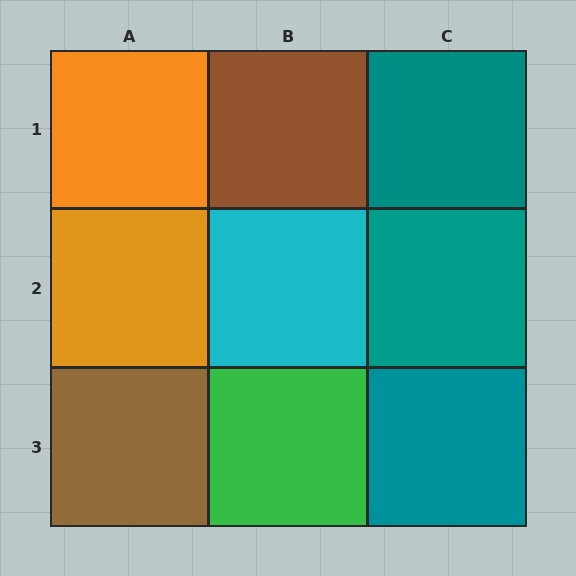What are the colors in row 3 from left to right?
Brown, green, teal.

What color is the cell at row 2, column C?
Teal.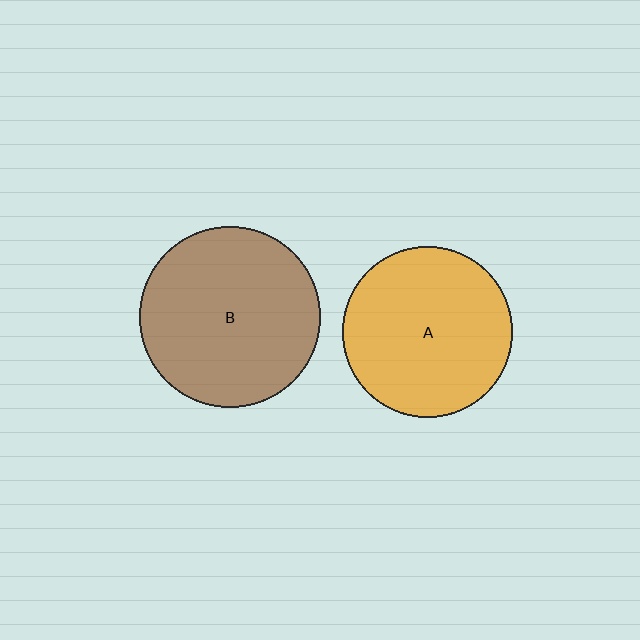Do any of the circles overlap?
No, none of the circles overlap.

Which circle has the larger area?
Circle B (brown).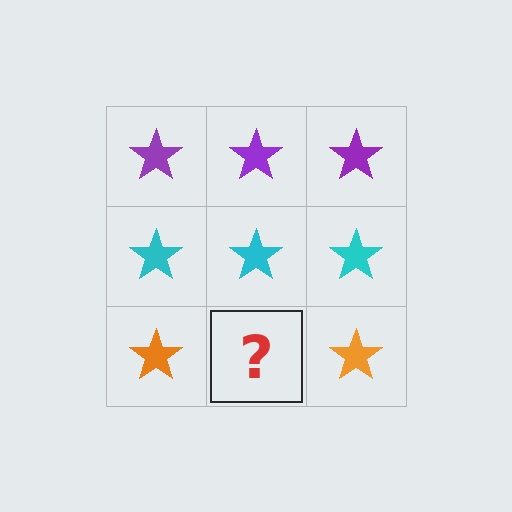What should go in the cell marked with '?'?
The missing cell should contain an orange star.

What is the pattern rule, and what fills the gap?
The rule is that each row has a consistent color. The gap should be filled with an orange star.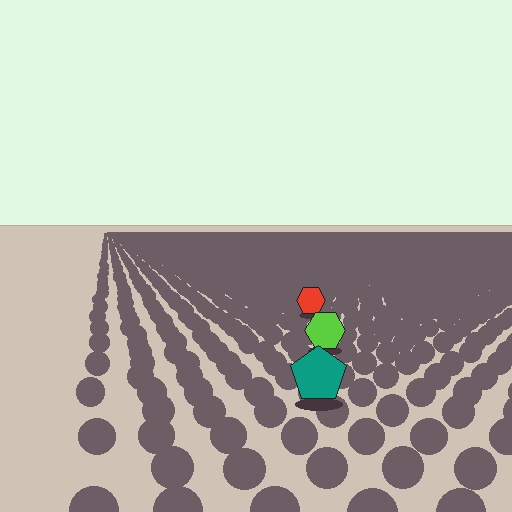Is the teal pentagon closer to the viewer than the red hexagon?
Yes. The teal pentagon is closer — you can tell from the texture gradient: the ground texture is coarser near it.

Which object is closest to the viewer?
The teal pentagon is closest. The texture marks near it are larger and more spread out.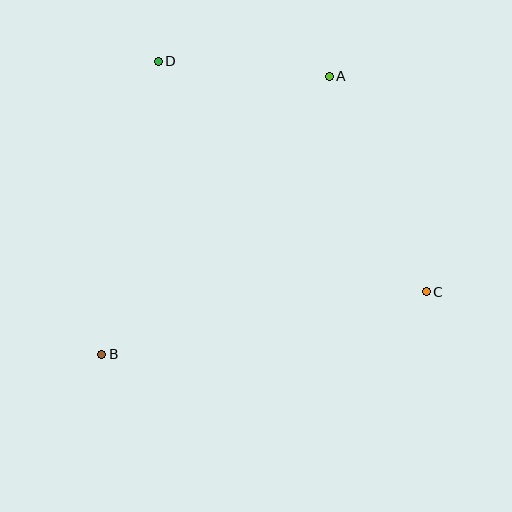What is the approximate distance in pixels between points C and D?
The distance between C and D is approximately 353 pixels.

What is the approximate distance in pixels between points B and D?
The distance between B and D is approximately 298 pixels.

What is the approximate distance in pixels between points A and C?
The distance between A and C is approximately 236 pixels.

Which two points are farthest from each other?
Points A and B are farthest from each other.